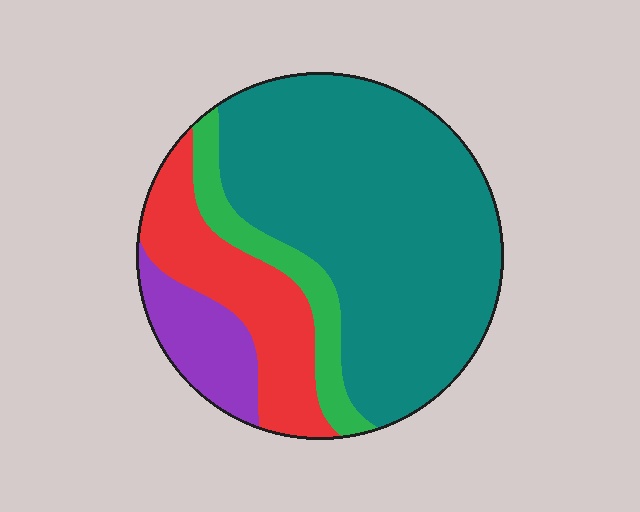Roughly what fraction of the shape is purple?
Purple covers around 10% of the shape.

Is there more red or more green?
Red.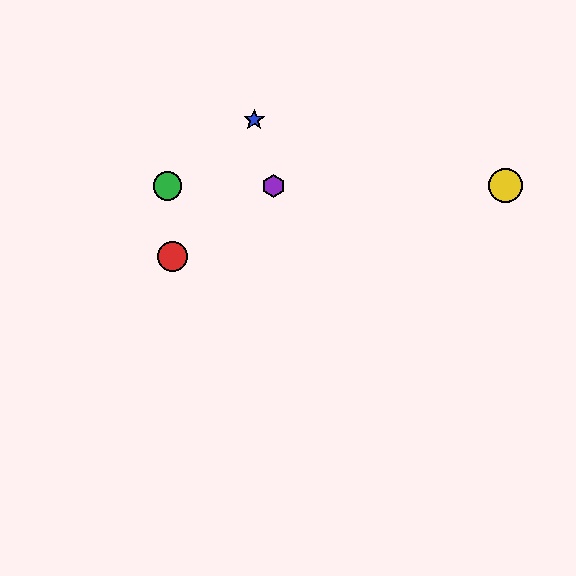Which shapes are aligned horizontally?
The green circle, the yellow circle, the purple hexagon are aligned horizontally.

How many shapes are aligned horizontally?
3 shapes (the green circle, the yellow circle, the purple hexagon) are aligned horizontally.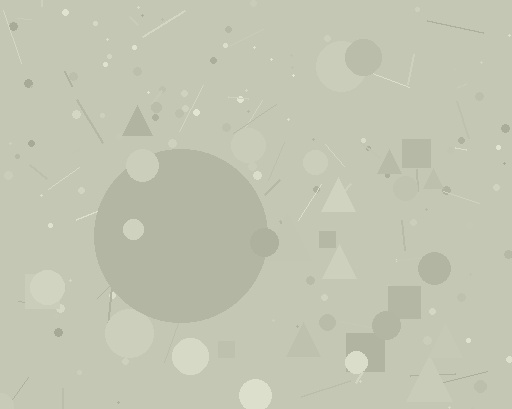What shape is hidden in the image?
A circle is hidden in the image.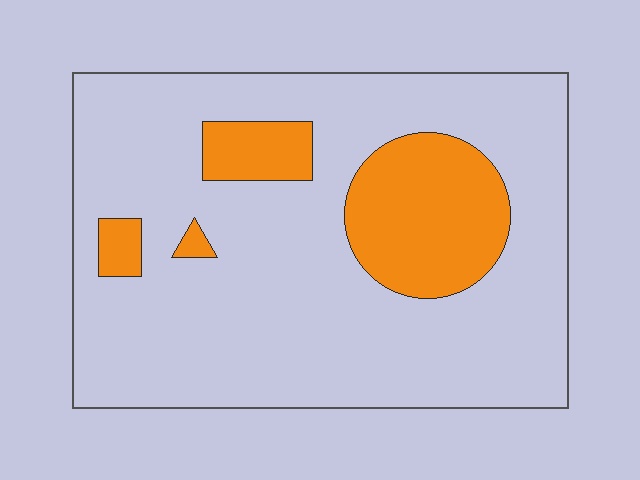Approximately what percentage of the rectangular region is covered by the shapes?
Approximately 20%.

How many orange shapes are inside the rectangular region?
4.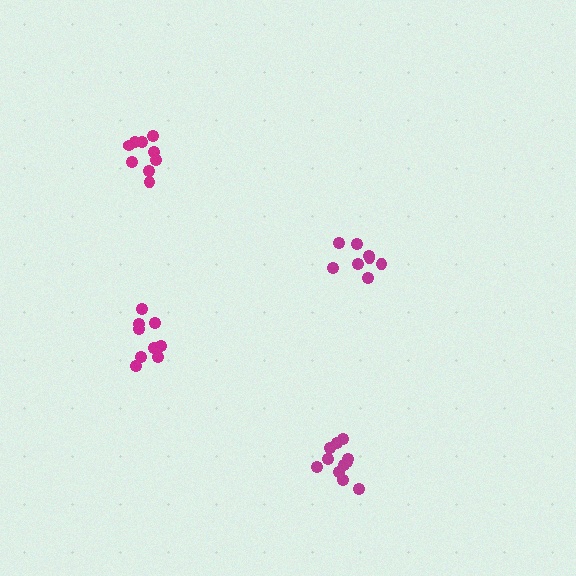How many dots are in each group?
Group 1: 9 dots, Group 2: 9 dots, Group 3: 11 dots, Group 4: 8 dots (37 total).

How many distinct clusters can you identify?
There are 4 distinct clusters.